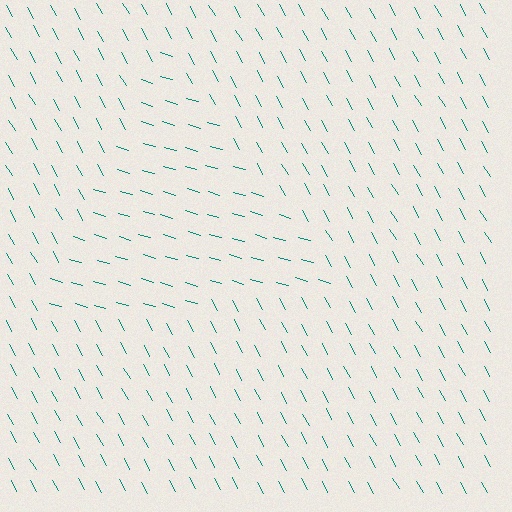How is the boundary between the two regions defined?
The boundary is defined purely by a change in line orientation (approximately 45 degrees difference). All lines are the same color and thickness.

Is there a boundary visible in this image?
Yes, there is a texture boundary formed by a change in line orientation.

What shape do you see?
I see a triangle.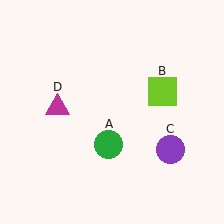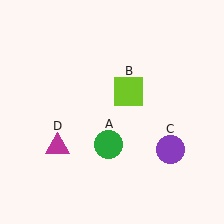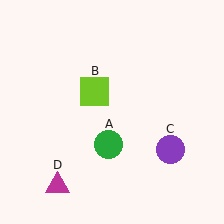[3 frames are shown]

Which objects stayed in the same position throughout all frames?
Green circle (object A) and purple circle (object C) remained stationary.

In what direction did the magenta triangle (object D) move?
The magenta triangle (object D) moved down.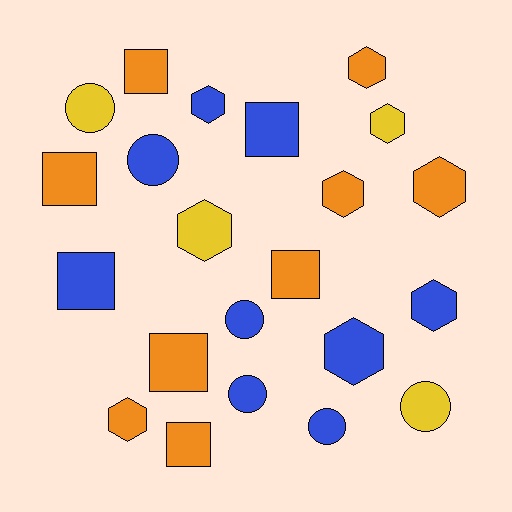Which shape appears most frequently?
Hexagon, with 9 objects.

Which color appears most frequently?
Blue, with 9 objects.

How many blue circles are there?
There are 4 blue circles.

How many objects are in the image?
There are 22 objects.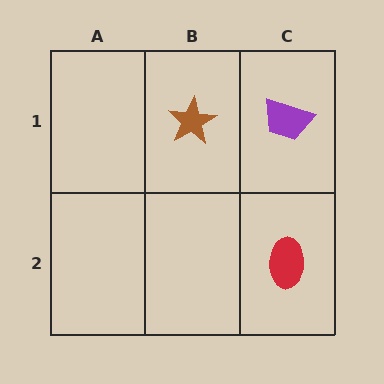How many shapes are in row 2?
1 shape.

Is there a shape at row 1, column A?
No, that cell is empty.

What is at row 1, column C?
A purple trapezoid.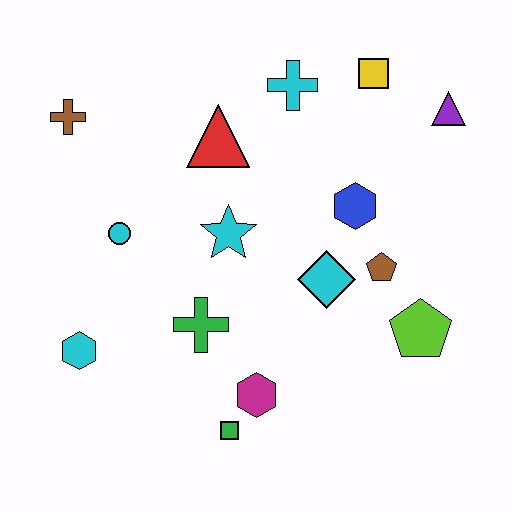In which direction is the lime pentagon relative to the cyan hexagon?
The lime pentagon is to the right of the cyan hexagon.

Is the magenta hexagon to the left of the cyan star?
No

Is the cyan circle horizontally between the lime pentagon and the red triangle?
No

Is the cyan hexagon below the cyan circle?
Yes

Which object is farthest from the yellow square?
The cyan hexagon is farthest from the yellow square.